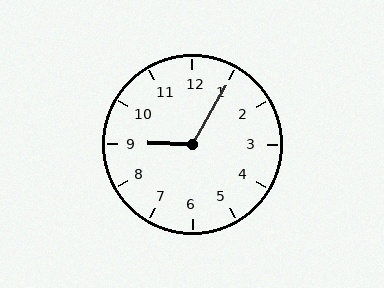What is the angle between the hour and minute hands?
Approximately 118 degrees.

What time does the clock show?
9:05.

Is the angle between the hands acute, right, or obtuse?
It is obtuse.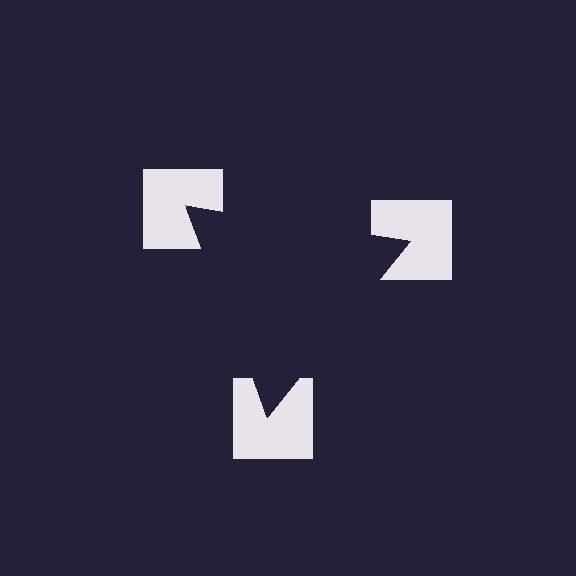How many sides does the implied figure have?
3 sides.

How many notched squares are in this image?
There are 3 — one at each vertex of the illusory triangle.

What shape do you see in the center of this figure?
An illusory triangle — its edges are inferred from the aligned wedge cuts in the notched squares, not physically drawn.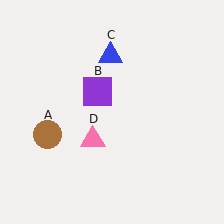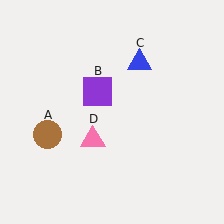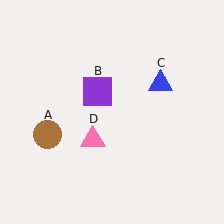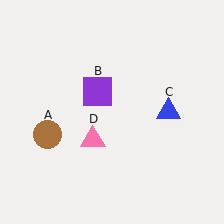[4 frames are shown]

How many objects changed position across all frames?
1 object changed position: blue triangle (object C).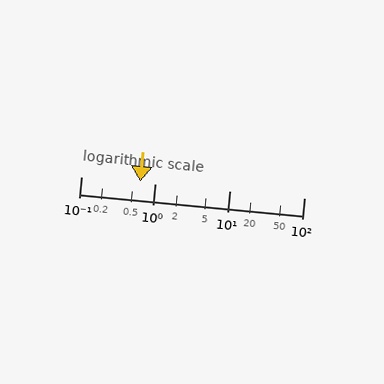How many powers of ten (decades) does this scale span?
The scale spans 3 decades, from 0.1 to 100.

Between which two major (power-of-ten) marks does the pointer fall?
The pointer is between 0.1 and 1.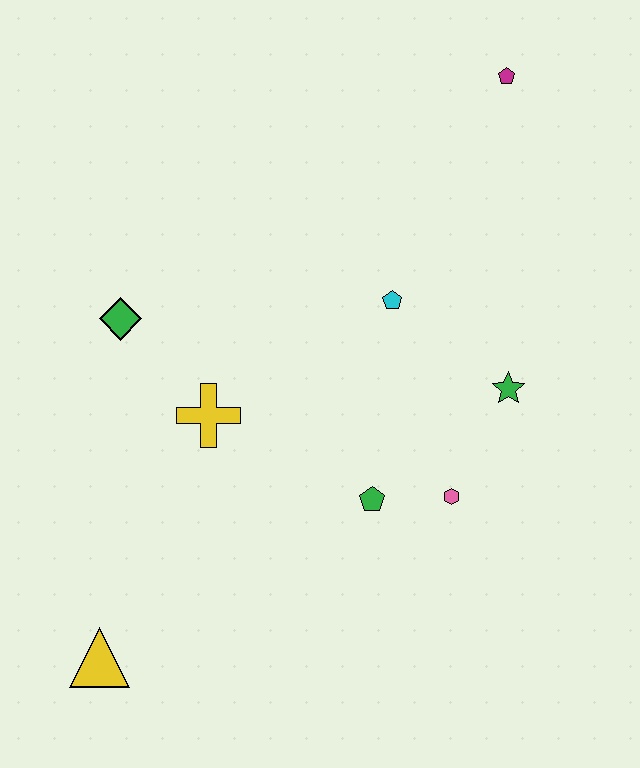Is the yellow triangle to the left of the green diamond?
Yes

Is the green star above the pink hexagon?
Yes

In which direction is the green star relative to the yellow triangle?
The green star is to the right of the yellow triangle.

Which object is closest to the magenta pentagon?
The cyan pentagon is closest to the magenta pentagon.